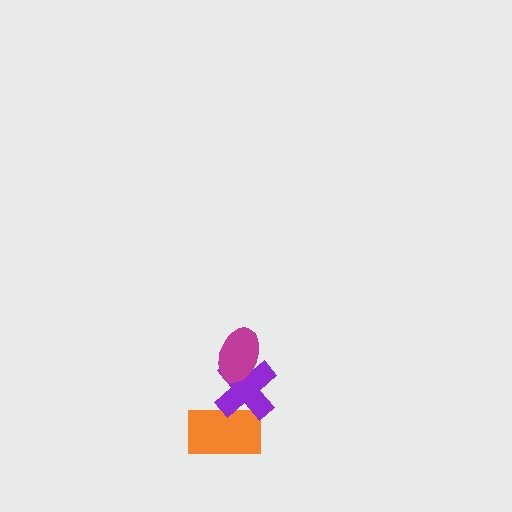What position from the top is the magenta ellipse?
The magenta ellipse is 1st from the top.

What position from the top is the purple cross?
The purple cross is 2nd from the top.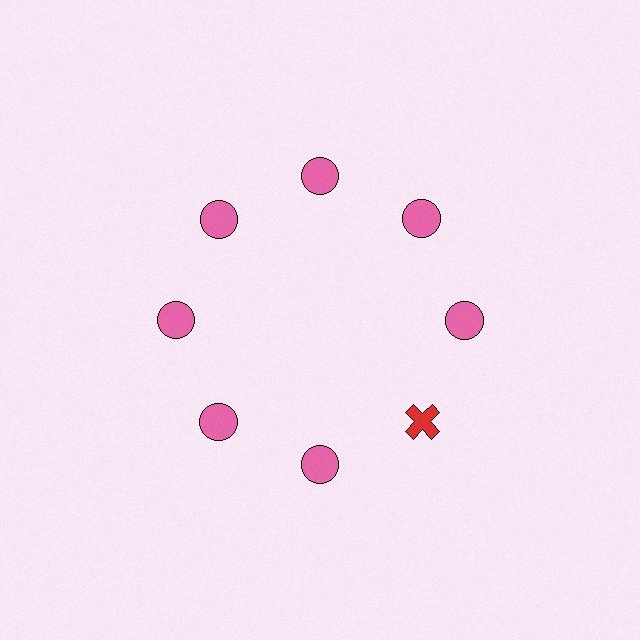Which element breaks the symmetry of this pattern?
The red cross at roughly the 4 o'clock position breaks the symmetry. All other shapes are pink circles.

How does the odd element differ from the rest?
It differs in both color (red instead of pink) and shape (cross instead of circle).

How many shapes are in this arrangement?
There are 8 shapes arranged in a ring pattern.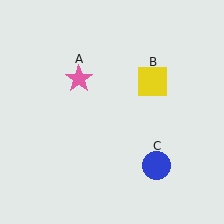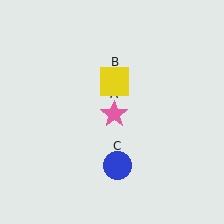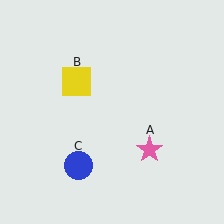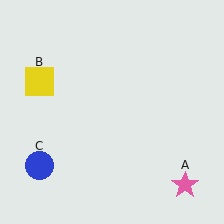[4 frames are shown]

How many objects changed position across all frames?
3 objects changed position: pink star (object A), yellow square (object B), blue circle (object C).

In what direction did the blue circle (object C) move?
The blue circle (object C) moved left.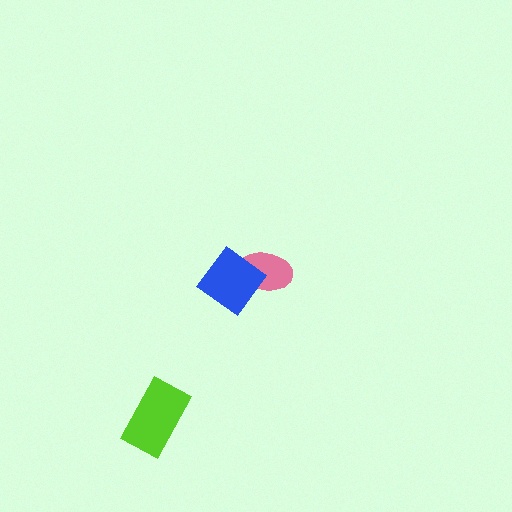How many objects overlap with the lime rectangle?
0 objects overlap with the lime rectangle.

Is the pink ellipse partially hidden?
Yes, it is partially covered by another shape.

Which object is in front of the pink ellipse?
The blue diamond is in front of the pink ellipse.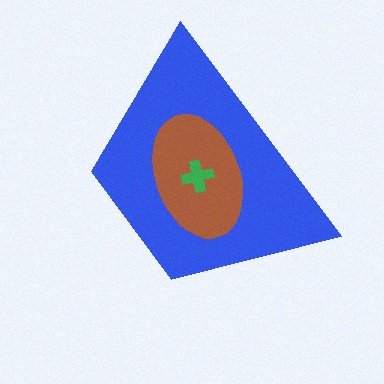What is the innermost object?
The green cross.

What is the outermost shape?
The blue trapezoid.